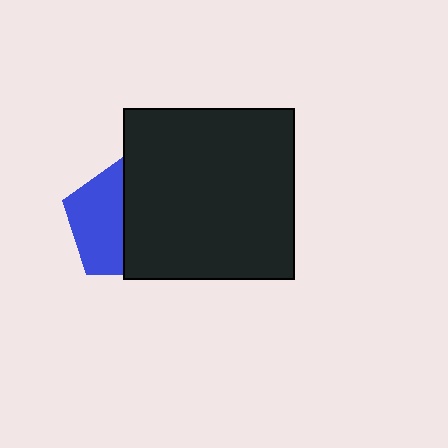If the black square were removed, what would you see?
You would see the complete blue pentagon.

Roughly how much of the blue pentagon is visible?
About half of it is visible (roughly 48%).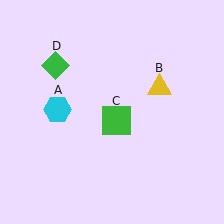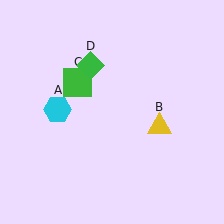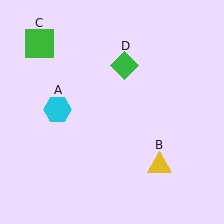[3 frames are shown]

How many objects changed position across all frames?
3 objects changed position: yellow triangle (object B), green square (object C), green diamond (object D).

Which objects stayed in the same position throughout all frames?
Cyan hexagon (object A) remained stationary.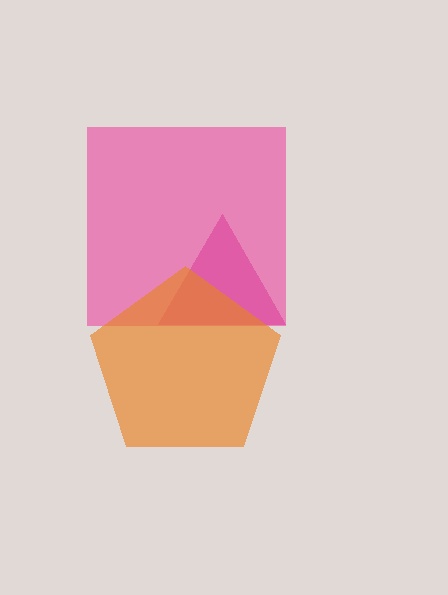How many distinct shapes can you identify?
There are 3 distinct shapes: a magenta triangle, a pink square, an orange pentagon.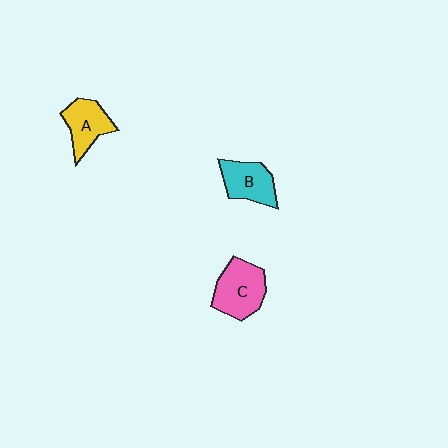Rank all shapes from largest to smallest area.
From largest to smallest: C (pink), B (cyan), A (yellow).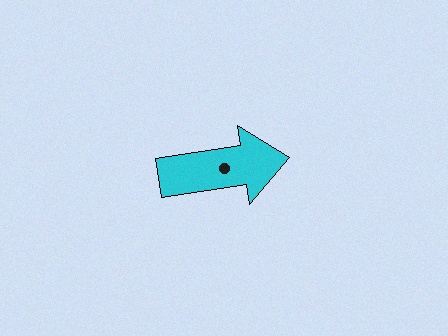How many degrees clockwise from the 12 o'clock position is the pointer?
Approximately 81 degrees.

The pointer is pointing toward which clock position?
Roughly 3 o'clock.